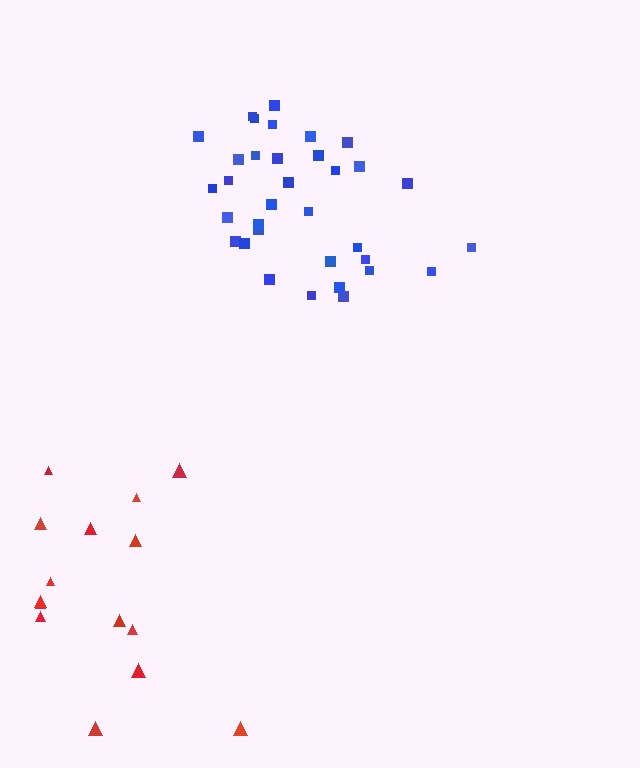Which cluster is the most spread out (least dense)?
Red.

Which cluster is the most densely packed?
Blue.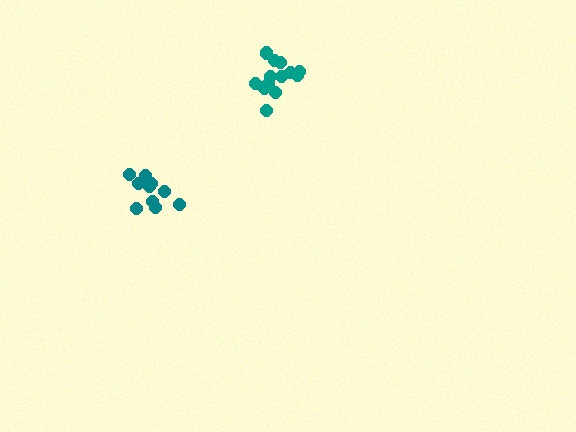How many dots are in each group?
Group 1: 10 dots, Group 2: 13 dots (23 total).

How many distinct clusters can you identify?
There are 2 distinct clusters.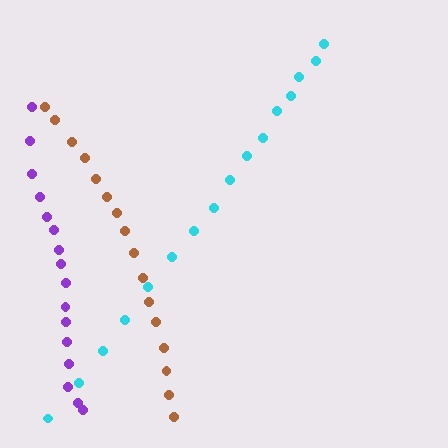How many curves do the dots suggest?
There are 3 distinct paths.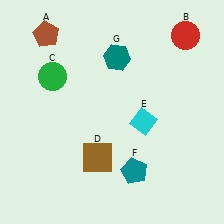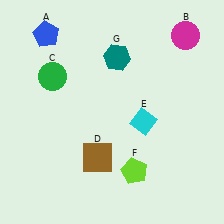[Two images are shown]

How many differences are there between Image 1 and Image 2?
There are 3 differences between the two images.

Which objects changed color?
A changed from brown to blue. B changed from red to magenta. F changed from teal to lime.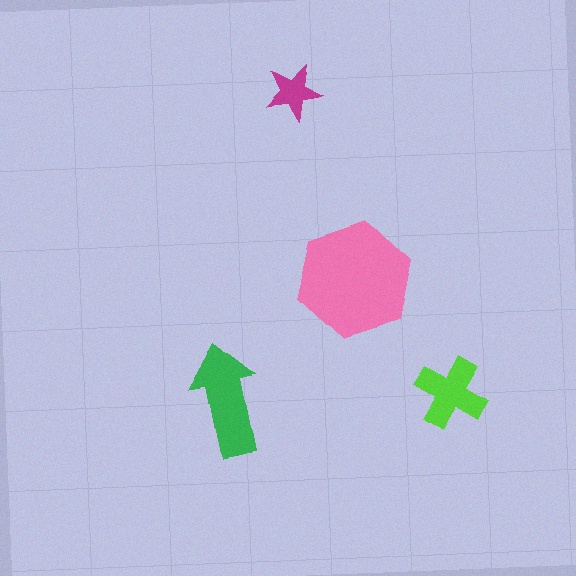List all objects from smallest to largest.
The magenta star, the lime cross, the green arrow, the pink hexagon.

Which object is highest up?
The magenta star is topmost.